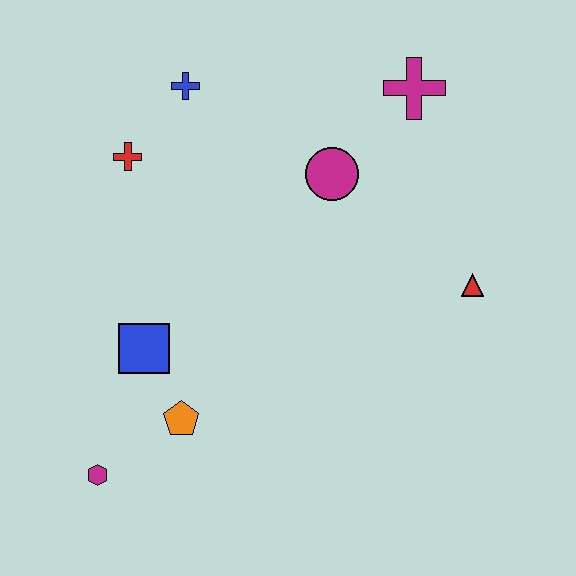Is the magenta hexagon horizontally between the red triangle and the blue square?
No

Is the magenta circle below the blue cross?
Yes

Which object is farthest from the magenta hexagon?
The magenta cross is farthest from the magenta hexagon.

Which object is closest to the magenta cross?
The magenta circle is closest to the magenta cross.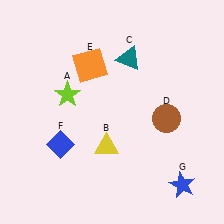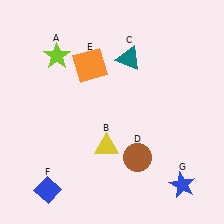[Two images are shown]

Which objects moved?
The objects that moved are: the lime star (A), the brown circle (D), the blue diamond (F).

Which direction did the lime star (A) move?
The lime star (A) moved up.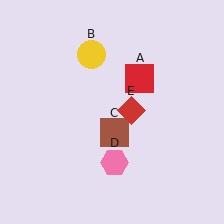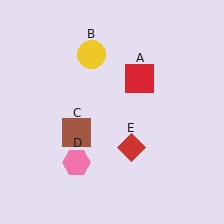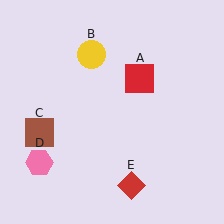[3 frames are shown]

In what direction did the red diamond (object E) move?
The red diamond (object E) moved down.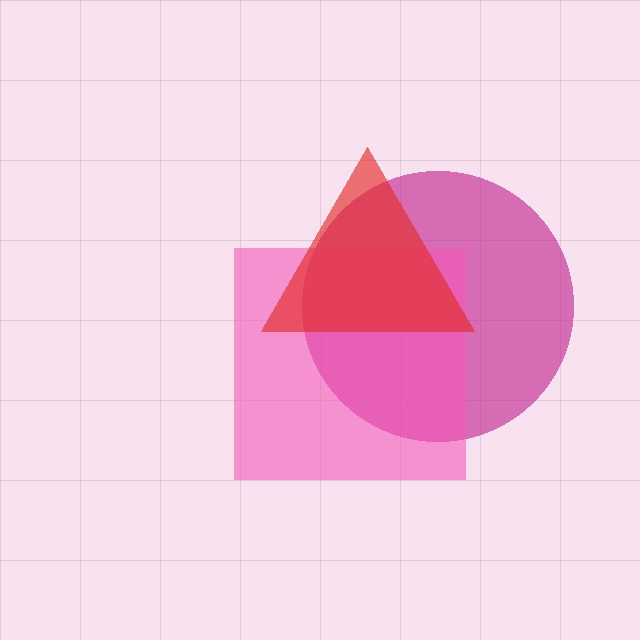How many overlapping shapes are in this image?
There are 3 overlapping shapes in the image.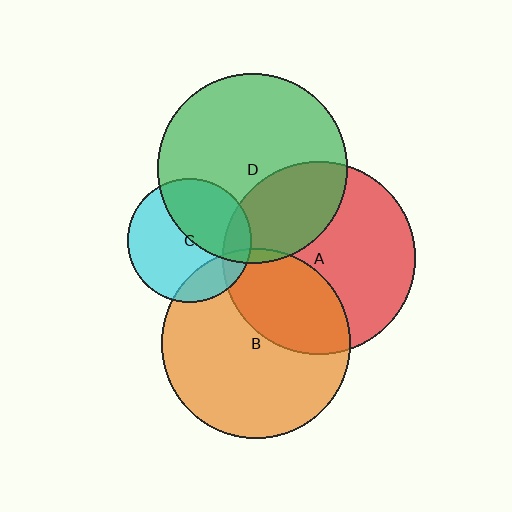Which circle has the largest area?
Circle A (red).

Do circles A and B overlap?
Yes.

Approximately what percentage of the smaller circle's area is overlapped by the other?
Approximately 35%.